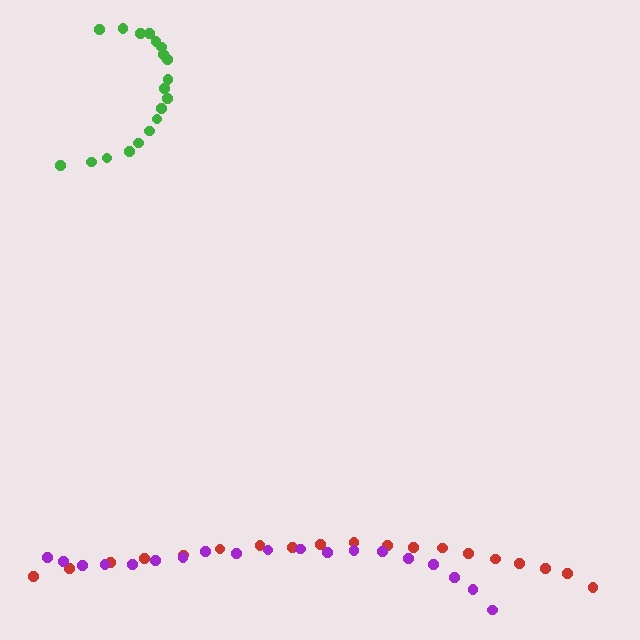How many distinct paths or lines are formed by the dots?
There are 3 distinct paths.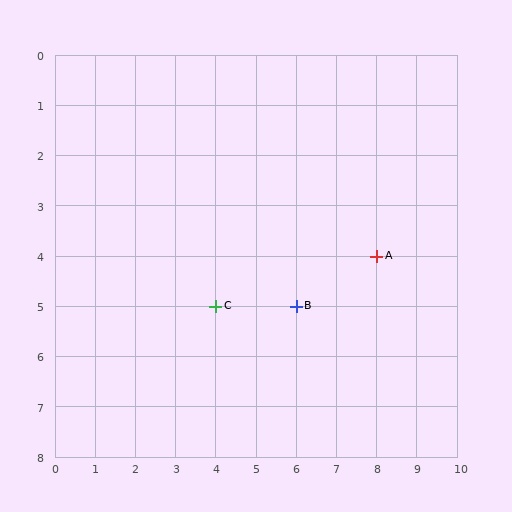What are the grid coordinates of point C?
Point C is at grid coordinates (4, 5).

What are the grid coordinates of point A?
Point A is at grid coordinates (8, 4).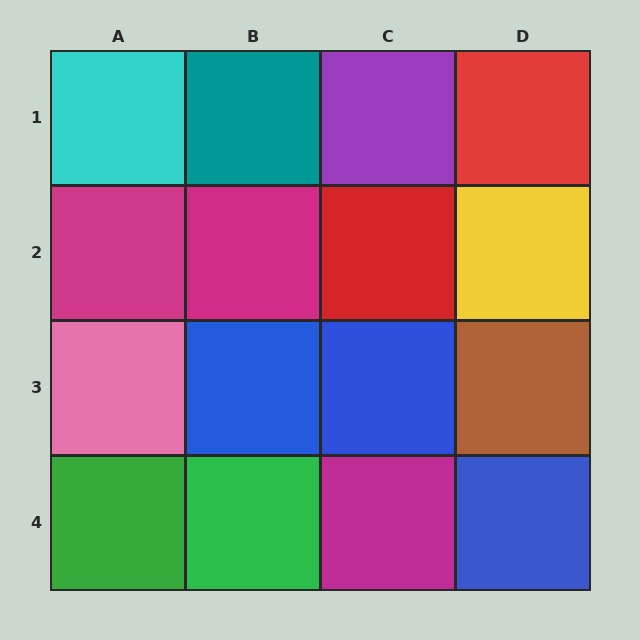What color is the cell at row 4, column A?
Green.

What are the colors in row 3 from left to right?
Pink, blue, blue, brown.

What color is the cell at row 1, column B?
Teal.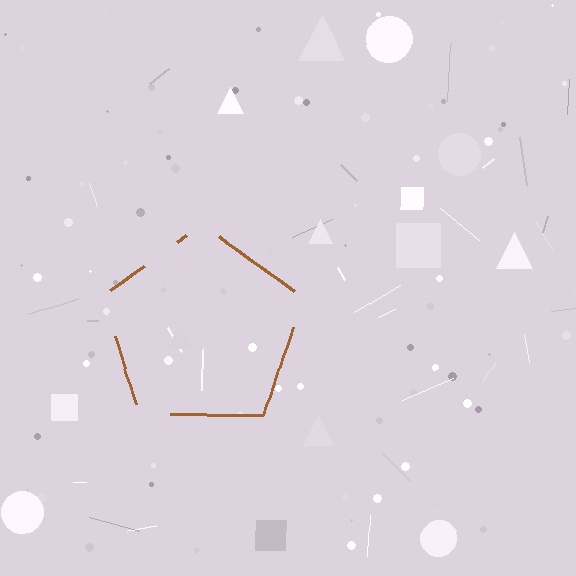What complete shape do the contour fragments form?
The contour fragments form a pentagon.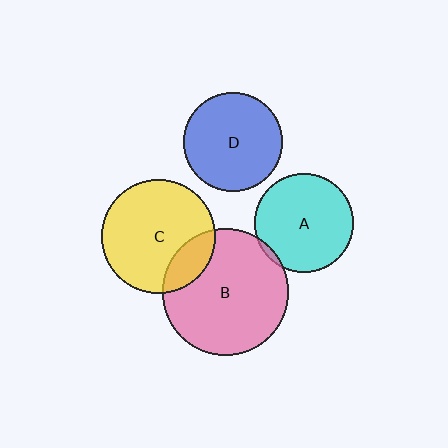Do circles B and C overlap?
Yes.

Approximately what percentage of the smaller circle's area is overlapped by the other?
Approximately 20%.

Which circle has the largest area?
Circle B (pink).